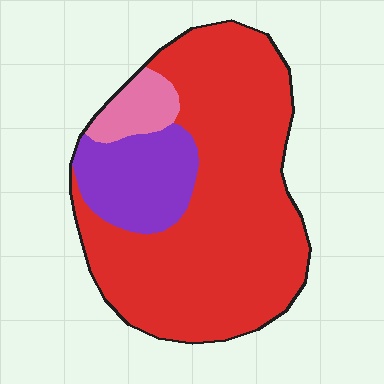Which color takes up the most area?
Red, at roughly 75%.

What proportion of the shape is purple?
Purple takes up about one sixth (1/6) of the shape.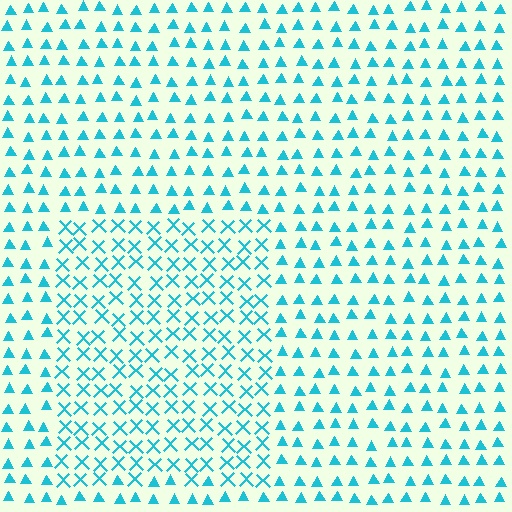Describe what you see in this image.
The image is filled with small cyan elements arranged in a uniform grid. A rectangle-shaped region contains X marks, while the surrounding area contains triangles. The boundary is defined purely by the change in element shape.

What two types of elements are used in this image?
The image uses X marks inside the rectangle region and triangles outside it.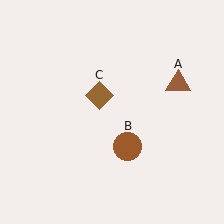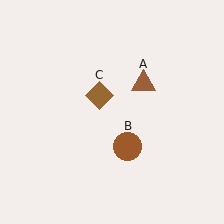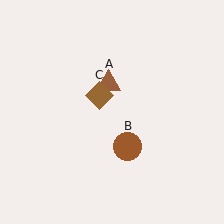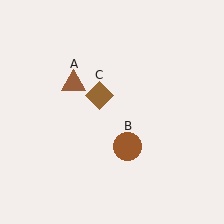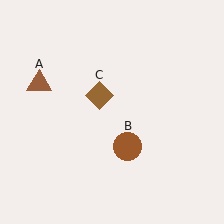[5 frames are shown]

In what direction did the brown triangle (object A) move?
The brown triangle (object A) moved left.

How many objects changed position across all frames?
1 object changed position: brown triangle (object A).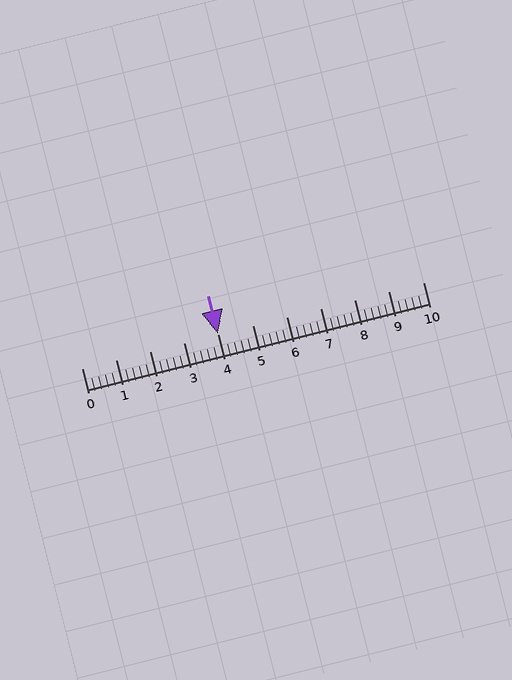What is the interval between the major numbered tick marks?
The major tick marks are spaced 1 units apart.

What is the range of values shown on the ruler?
The ruler shows values from 0 to 10.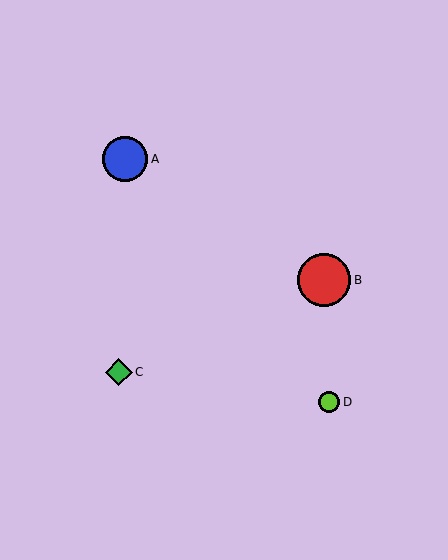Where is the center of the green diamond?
The center of the green diamond is at (119, 372).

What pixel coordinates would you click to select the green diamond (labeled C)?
Click at (119, 372) to select the green diamond C.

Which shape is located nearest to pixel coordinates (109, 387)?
The green diamond (labeled C) at (119, 372) is nearest to that location.